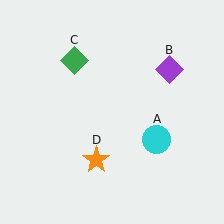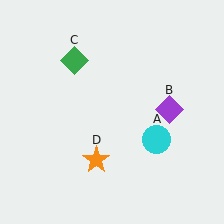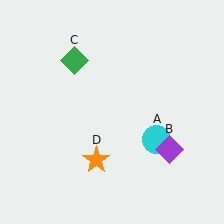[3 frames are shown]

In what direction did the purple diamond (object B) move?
The purple diamond (object B) moved down.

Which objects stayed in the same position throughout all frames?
Cyan circle (object A) and green diamond (object C) and orange star (object D) remained stationary.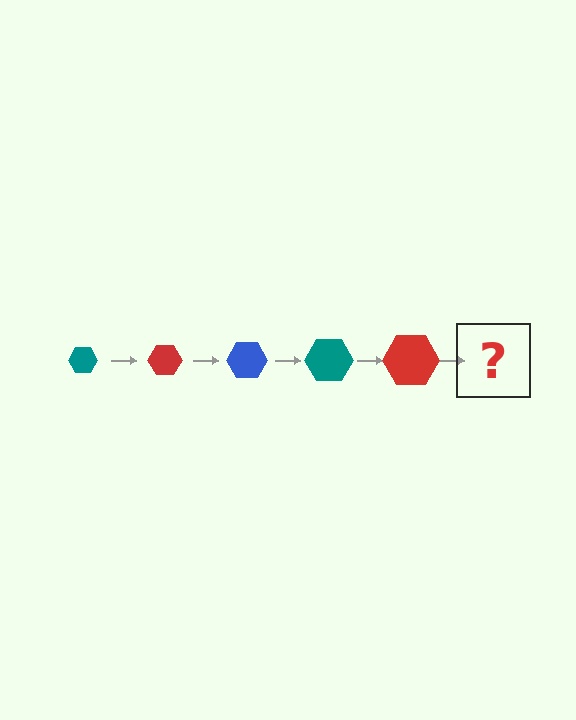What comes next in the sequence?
The next element should be a blue hexagon, larger than the previous one.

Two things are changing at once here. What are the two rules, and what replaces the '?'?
The two rules are that the hexagon grows larger each step and the color cycles through teal, red, and blue. The '?' should be a blue hexagon, larger than the previous one.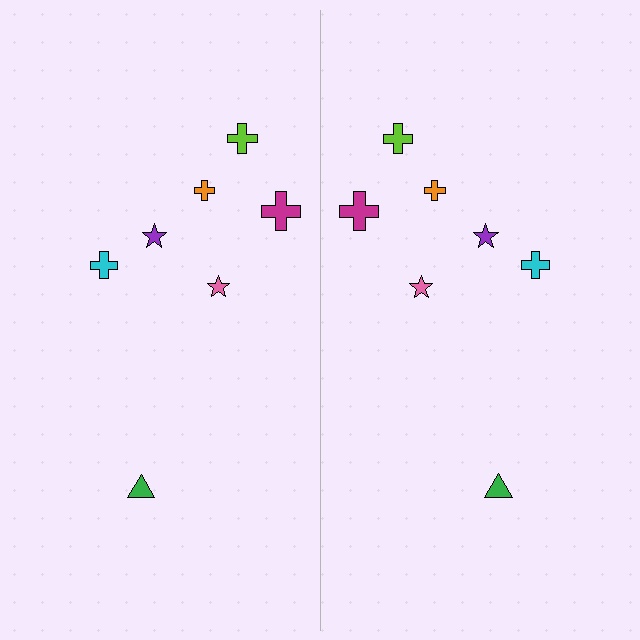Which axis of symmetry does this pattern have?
The pattern has a vertical axis of symmetry running through the center of the image.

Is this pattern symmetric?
Yes, this pattern has bilateral (reflection) symmetry.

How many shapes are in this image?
There are 14 shapes in this image.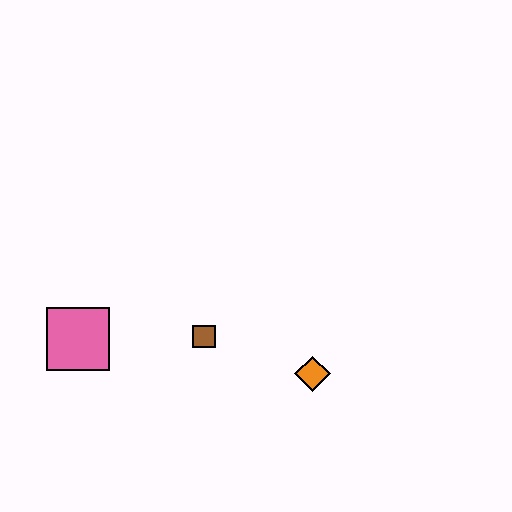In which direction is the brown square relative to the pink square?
The brown square is to the right of the pink square.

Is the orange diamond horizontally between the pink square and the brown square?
No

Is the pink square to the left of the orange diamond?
Yes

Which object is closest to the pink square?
The brown square is closest to the pink square.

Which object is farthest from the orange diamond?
The pink square is farthest from the orange diamond.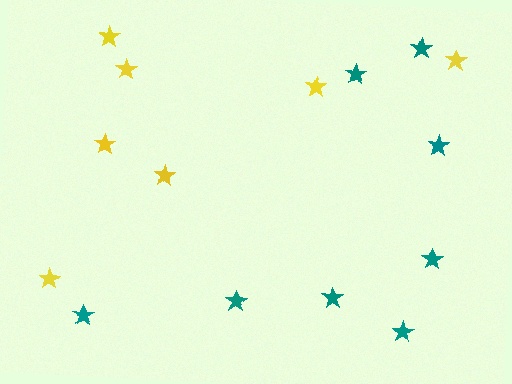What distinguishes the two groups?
There are 2 groups: one group of yellow stars (7) and one group of teal stars (8).